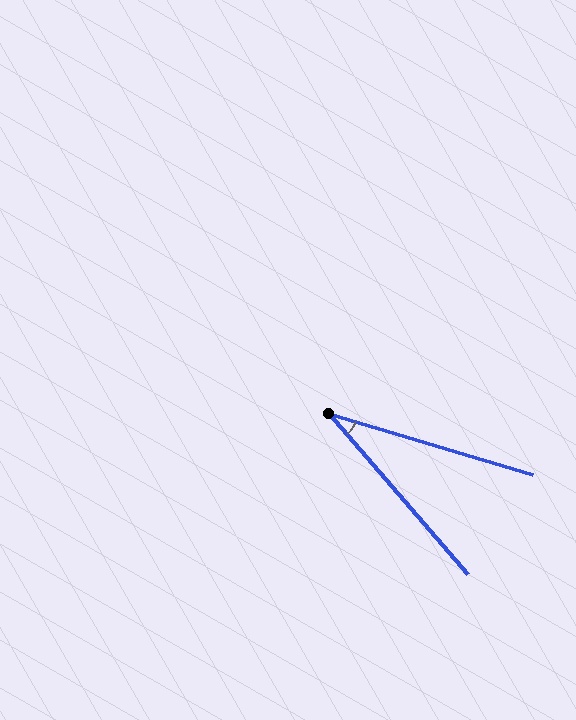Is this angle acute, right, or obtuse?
It is acute.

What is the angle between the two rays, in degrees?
Approximately 33 degrees.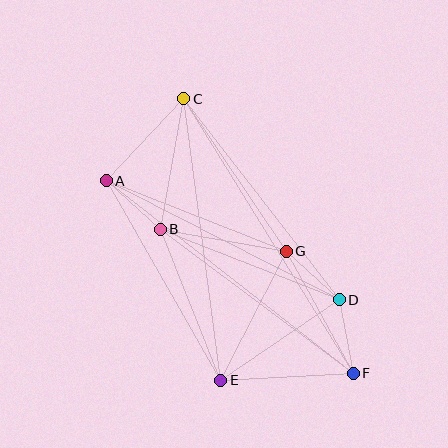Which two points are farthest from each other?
Points C and F are farthest from each other.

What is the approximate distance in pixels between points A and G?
The distance between A and G is approximately 193 pixels.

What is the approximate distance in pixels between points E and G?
The distance between E and G is approximately 145 pixels.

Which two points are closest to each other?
Points D and G are closest to each other.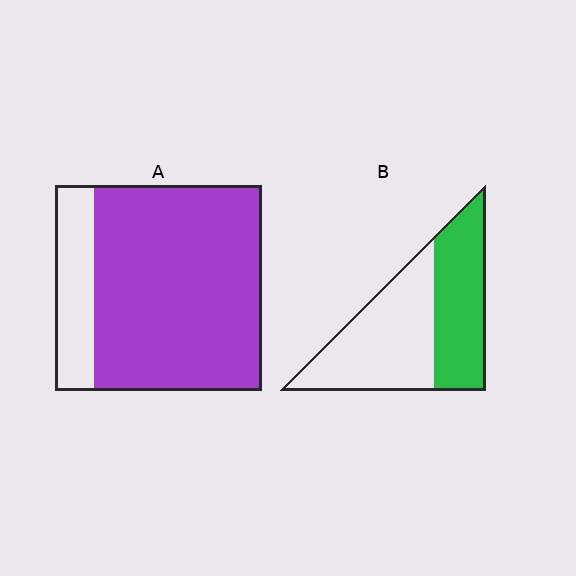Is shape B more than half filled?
No.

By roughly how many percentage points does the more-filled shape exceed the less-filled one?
By roughly 35 percentage points (A over B).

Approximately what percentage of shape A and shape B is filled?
A is approximately 80% and B is approximately 45%.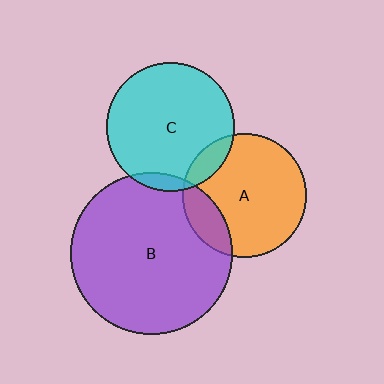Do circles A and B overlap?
Yes.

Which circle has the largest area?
Circle B (purple).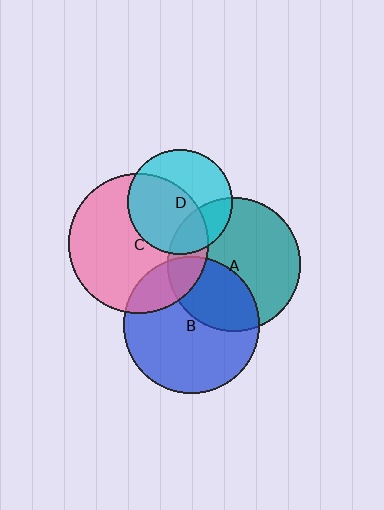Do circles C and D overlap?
Yes.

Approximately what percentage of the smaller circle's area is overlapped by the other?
Approximately 55%.